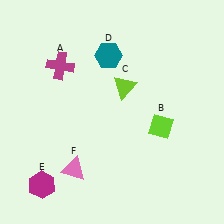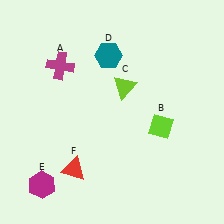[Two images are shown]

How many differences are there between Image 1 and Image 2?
There is 1 difference between the two images.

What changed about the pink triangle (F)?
In Image 1, F is pink. In Image 2, it changed to red.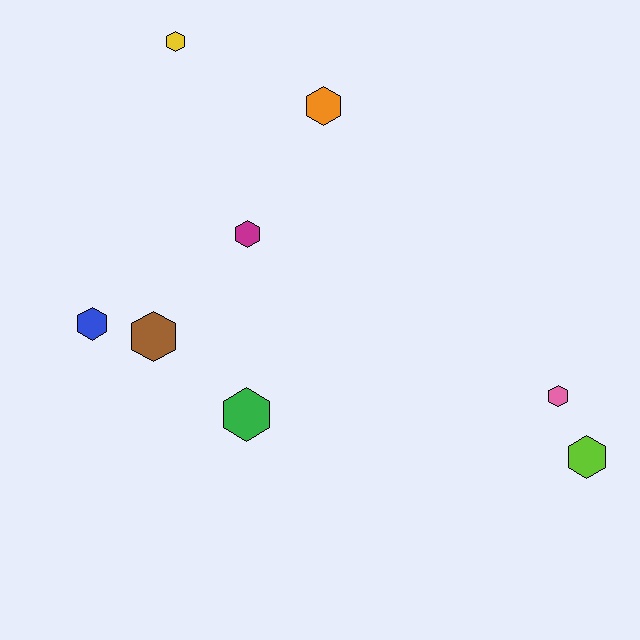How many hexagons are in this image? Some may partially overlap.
There are 8 hexagons.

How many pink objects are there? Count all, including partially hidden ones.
There is 1 pink object.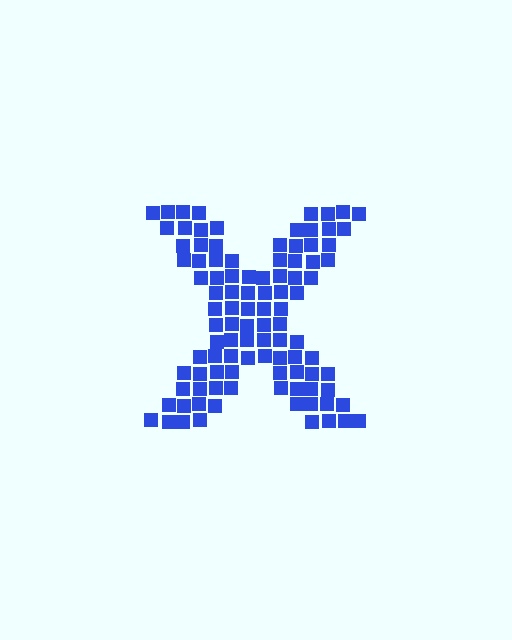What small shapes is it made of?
It is made of small squares.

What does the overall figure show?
The overall figure shows the letter X.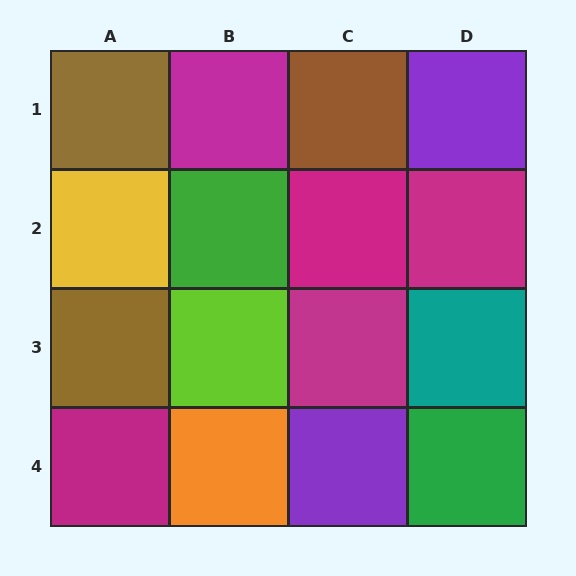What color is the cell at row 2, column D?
Magenta.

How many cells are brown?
3 cells are brown.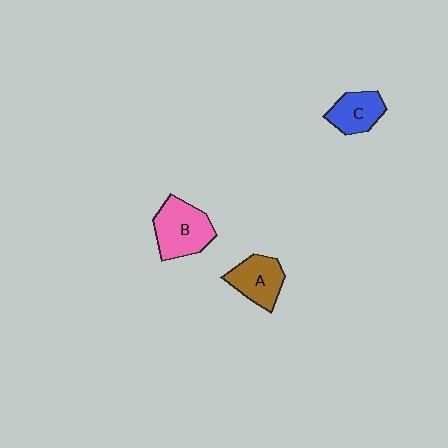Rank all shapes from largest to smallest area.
From largest to smallest: B (pink), A (brown), C (blue).